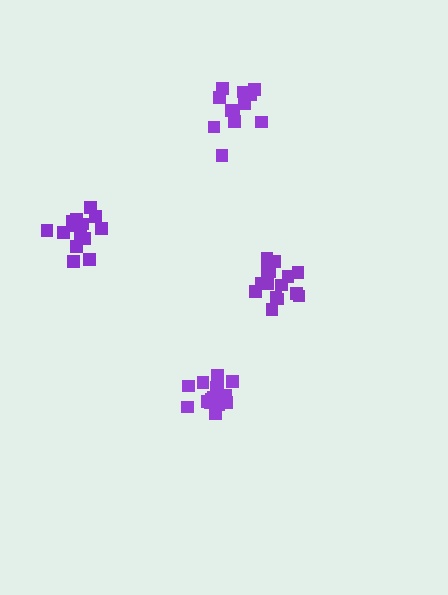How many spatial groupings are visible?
There are 4 spatial groupings.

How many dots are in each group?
Group 1: 13 dots, Group 2: 15 dots, Group 3: 15 dots, Group 4: 15 dots (58 total).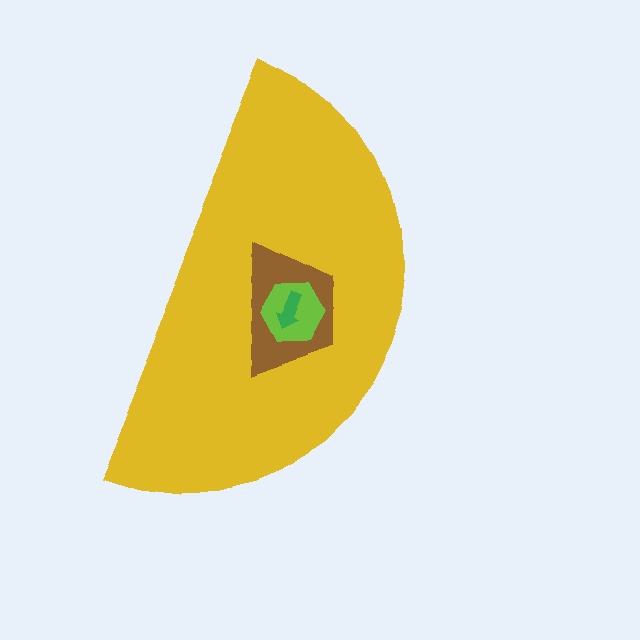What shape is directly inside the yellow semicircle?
The brown trapezoid.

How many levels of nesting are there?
4.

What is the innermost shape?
The green arrow.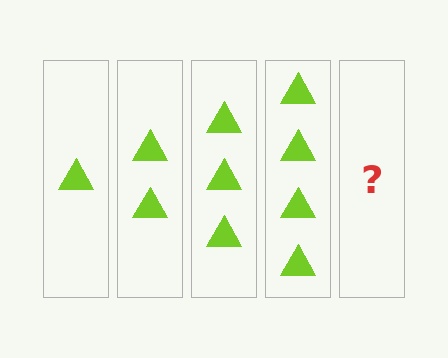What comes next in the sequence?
The next element should be 5 triangles.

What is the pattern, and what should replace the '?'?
The pattern is that each step adds one more triangle. The '?' should be 5 triangles.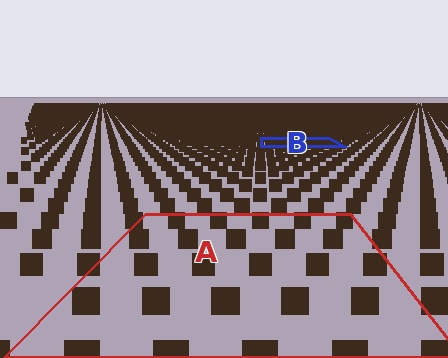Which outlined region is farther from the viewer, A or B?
Region B is farther from the viewer — the texture elements inside it appear smaller and more densely packed.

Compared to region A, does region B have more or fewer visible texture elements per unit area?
Region B has more texture elements per unit area — they are packed more densely because it is farther away.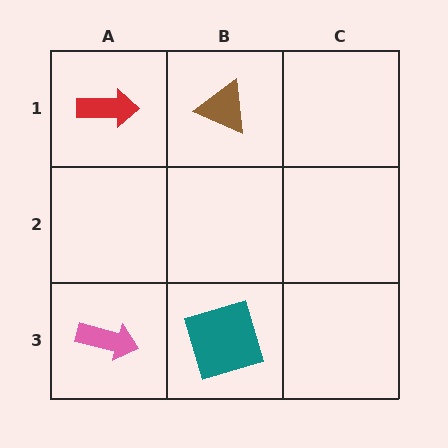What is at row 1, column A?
A red arrow.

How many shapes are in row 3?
2 shapes.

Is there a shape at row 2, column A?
No, that cell is empty.